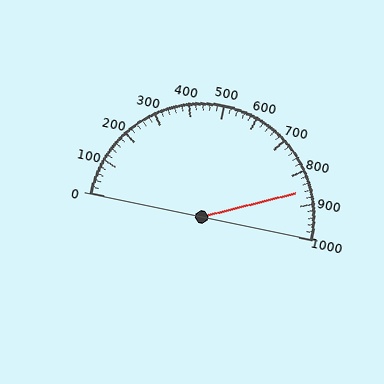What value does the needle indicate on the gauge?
The needle indicates approximately 860.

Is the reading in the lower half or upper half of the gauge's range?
The reading is in the upper half of the range (0 to 1000).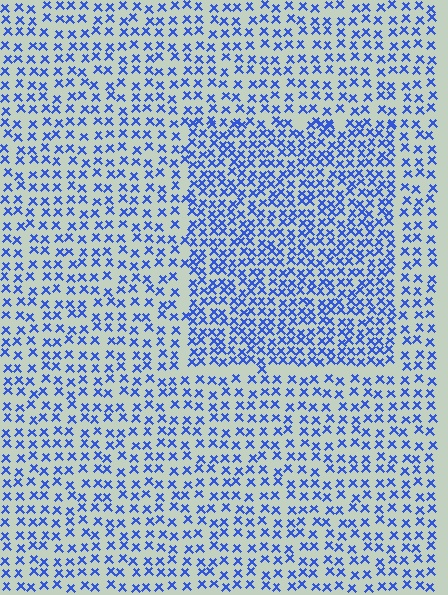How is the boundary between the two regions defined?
The boundary is defined by a change in element density (approximately 1.7x ratio). All elements are the same color, size, and shape.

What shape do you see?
I see a rectangle.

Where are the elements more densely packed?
The elements are more densely packed inside the rectangle boundary.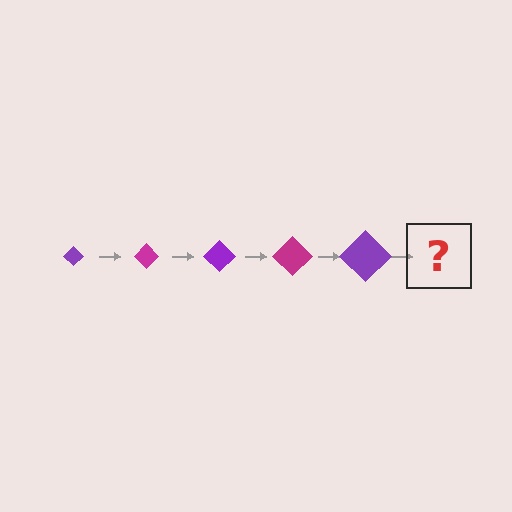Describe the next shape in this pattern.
It should be a magenta diamond, larger than the previous one.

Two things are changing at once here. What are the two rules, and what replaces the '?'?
The two rules are that the diamond grows larger each step and the color cycles through purple and magenta. The '?' should be a magenta diamond, larger than the previous one.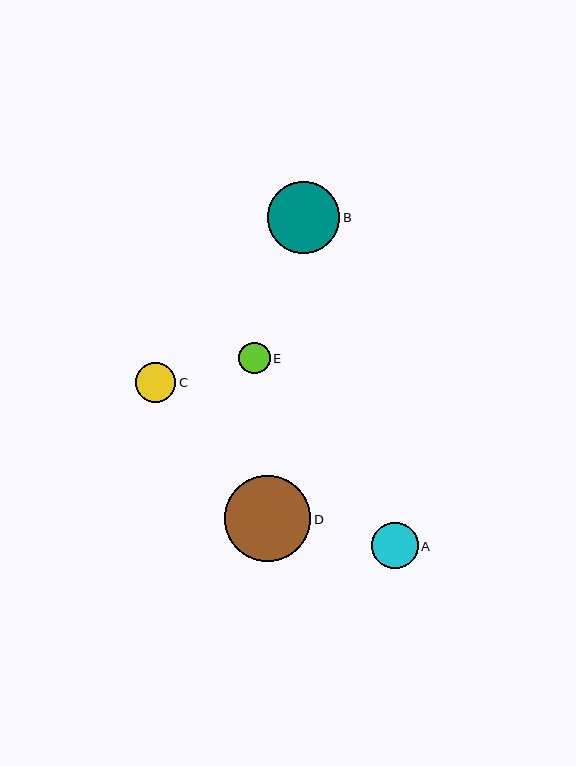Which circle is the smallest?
Circle E is the smallest with a size of approximately 31 pixels.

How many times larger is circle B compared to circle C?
Circle B is approximately 1.8 times the size of circle C.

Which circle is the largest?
Circle D is the largest with a size of approximately 86 pixels.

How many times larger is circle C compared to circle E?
Circle C is approximately 1.3 times the size of circle E.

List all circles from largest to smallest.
From largest to smallest: D, B, A, C, E.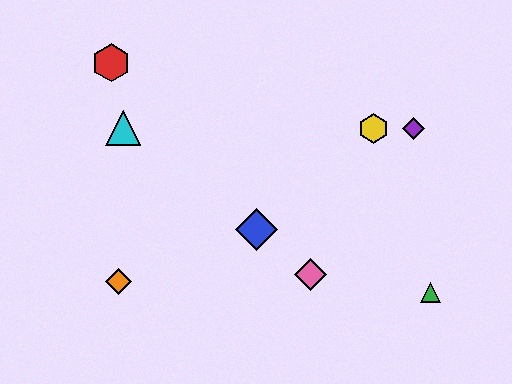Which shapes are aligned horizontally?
The yellow hexagon, the purple diamond, the cyan triangle are aligned horizontally.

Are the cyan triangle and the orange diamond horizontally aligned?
No, the cyan triangle is at y≈128 and the orange diamond is at y≈282.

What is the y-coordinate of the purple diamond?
The purple diamond is at y≈128.